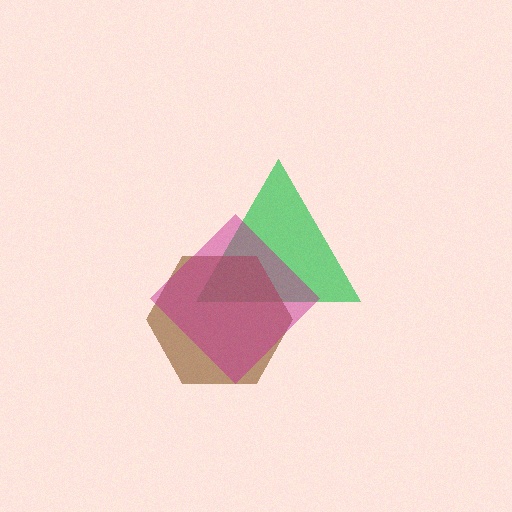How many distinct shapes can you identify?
There are 3 distinct shapes: a green triangle, a brown hexagon, a magenta diamond.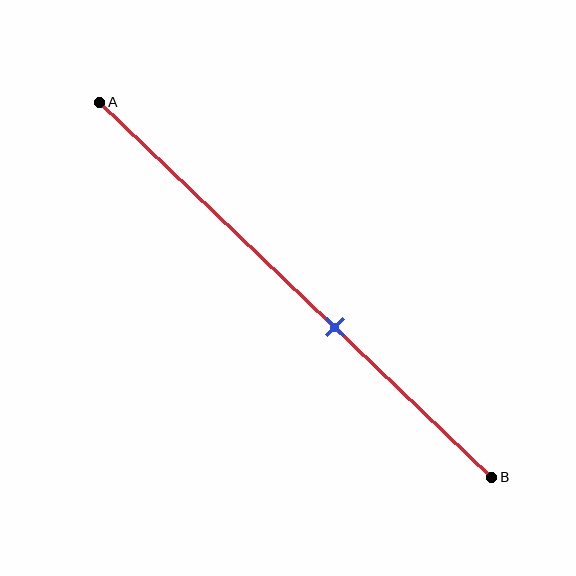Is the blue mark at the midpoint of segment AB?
No, the mark is at about 60% from A, not at the 50% midpoint.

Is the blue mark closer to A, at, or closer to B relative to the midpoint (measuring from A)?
The blue mark is closer to point B than the midpoint of segment AB.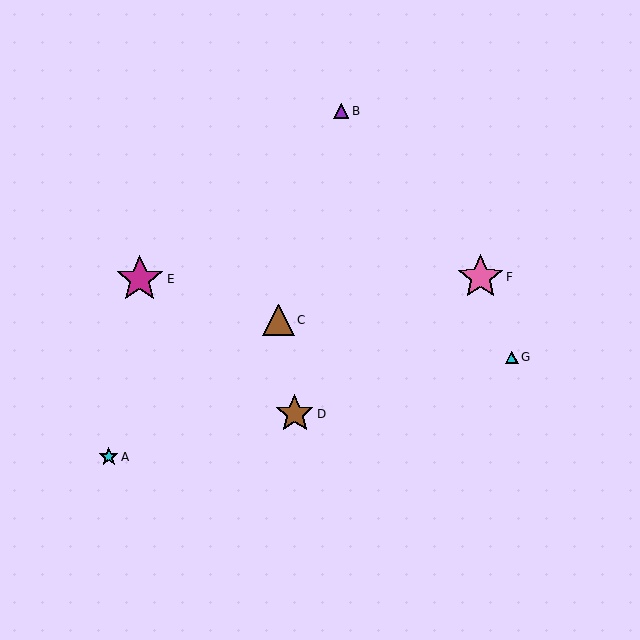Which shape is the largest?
The magenta star (labeled E) is the largest.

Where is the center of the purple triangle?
The center of the purple triangle is at (341, 111).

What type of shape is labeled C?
Shape C is a brown triangle.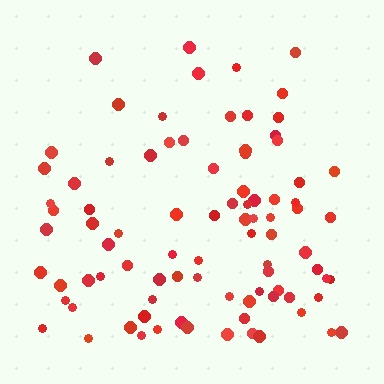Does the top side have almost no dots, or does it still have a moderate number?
Still a moderate number, just noticeably fewer than the bottom.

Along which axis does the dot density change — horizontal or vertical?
Vertical.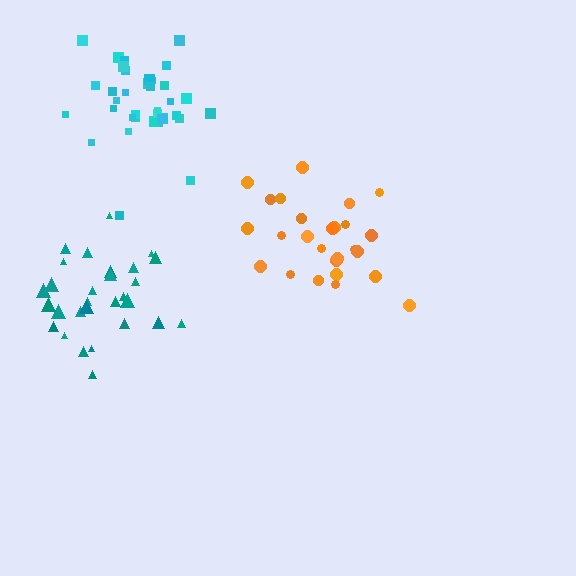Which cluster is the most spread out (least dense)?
Orange.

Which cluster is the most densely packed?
Cyan.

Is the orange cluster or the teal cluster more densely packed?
Teal.